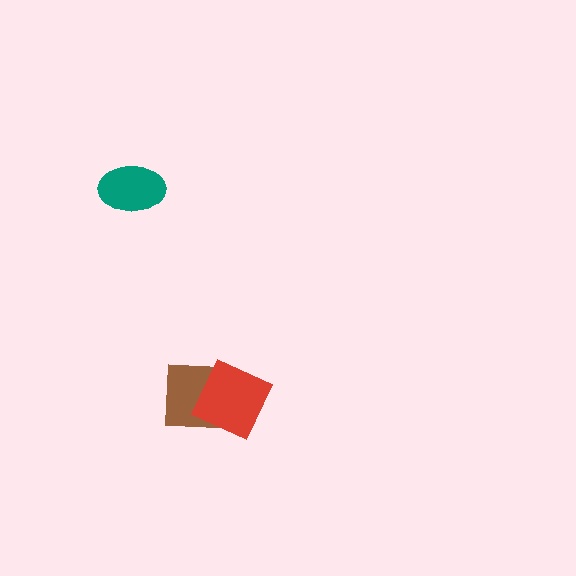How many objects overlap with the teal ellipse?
0 objects overlap with the teal ellipse.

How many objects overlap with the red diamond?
1 object overlaps with the red diamond.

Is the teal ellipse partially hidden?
No, no other shape covers it.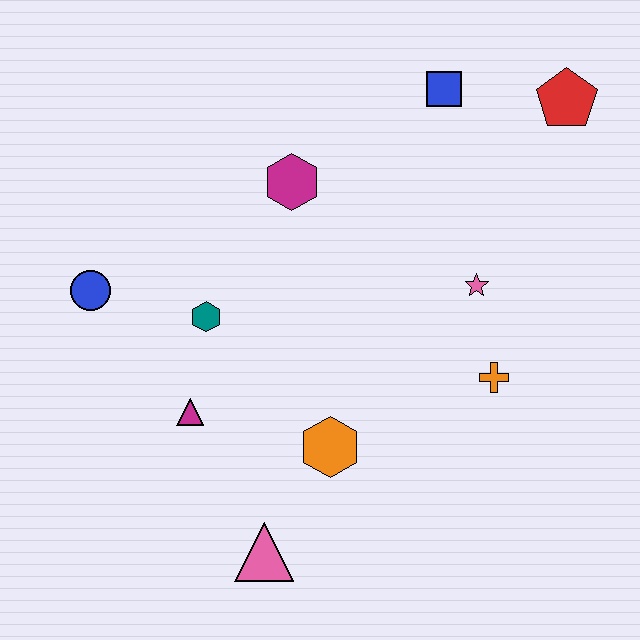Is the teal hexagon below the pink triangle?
No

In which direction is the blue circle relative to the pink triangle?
The blue circle is above the pink triangle.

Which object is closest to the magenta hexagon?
The teal hexagon is closest to the magenta hexagon.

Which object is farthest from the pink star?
The blue circle is farthest from the pink star.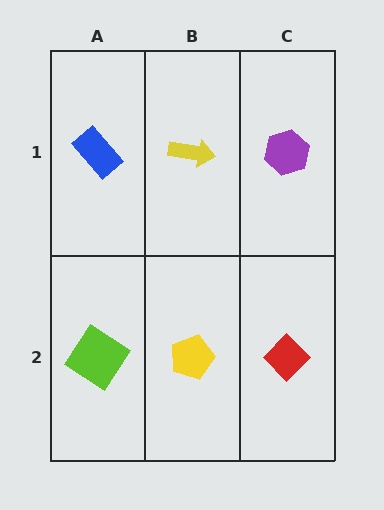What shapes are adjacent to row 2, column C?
A purple hexagon (row 1, column C), a yellow pentagon (row 2, column B).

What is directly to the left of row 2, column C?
A yellow pentagon.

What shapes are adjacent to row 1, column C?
A red diamond (row 2, column C), a yellow arrow (row 1, column B).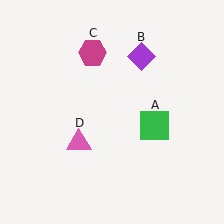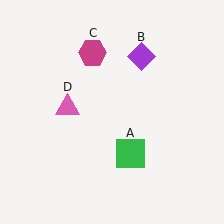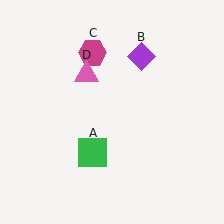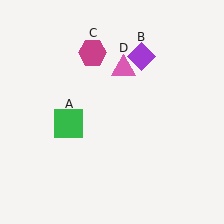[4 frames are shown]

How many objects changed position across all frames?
2 objects changed position: green square (object A), pink triangle (object D).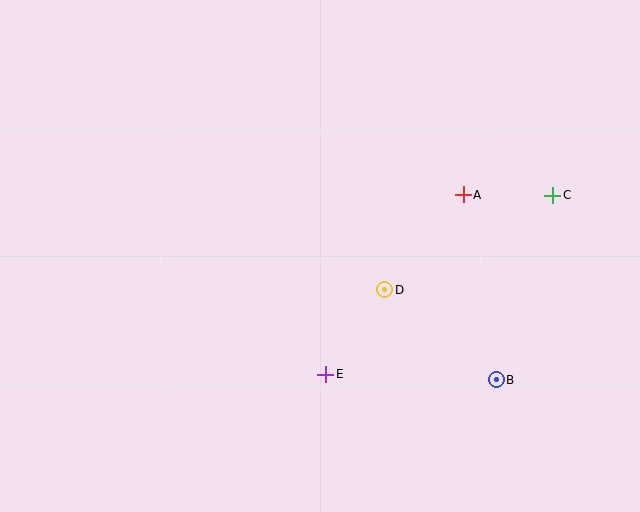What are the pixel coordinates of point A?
Point A is at (463, 195).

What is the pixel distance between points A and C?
The distance between A and C is 89 pixels.